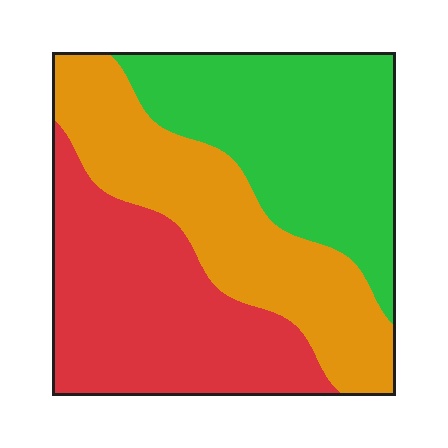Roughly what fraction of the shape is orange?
Orange covers 32% of the shape.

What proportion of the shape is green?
Green takes up about one third (1/3) of the shape.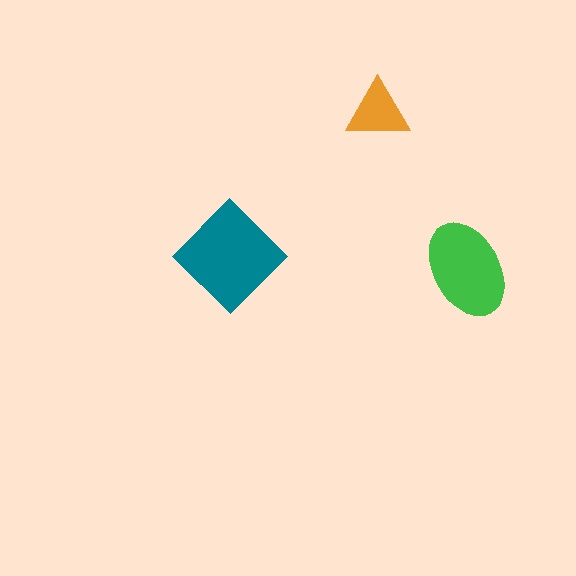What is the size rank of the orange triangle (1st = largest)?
3rd.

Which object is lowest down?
The green ellipse is bottommost.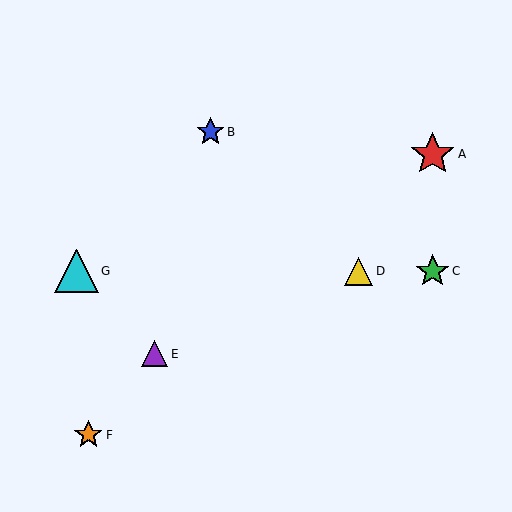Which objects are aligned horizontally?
Objects C, D, G are aligned horizontally.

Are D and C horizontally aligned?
Yes, both are at y≈271.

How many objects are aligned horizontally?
3 objects (C, D, G) are aligned horizontally.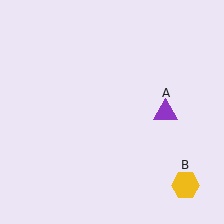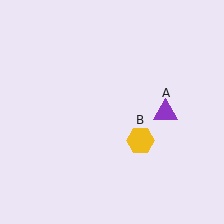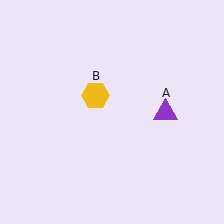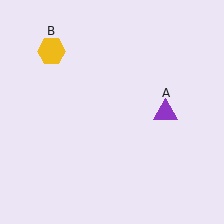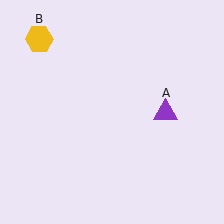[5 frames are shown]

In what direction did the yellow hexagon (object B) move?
The yellow hexagon (object B) moved up and to the left.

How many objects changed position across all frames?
1 object changed position: yellow hexagon (object B).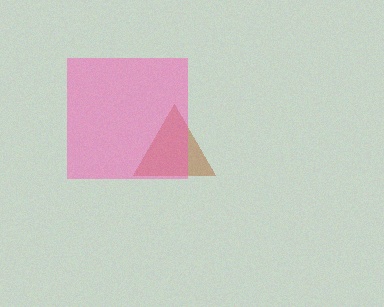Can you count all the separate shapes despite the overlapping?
Yes, there are 2 separate shapes.